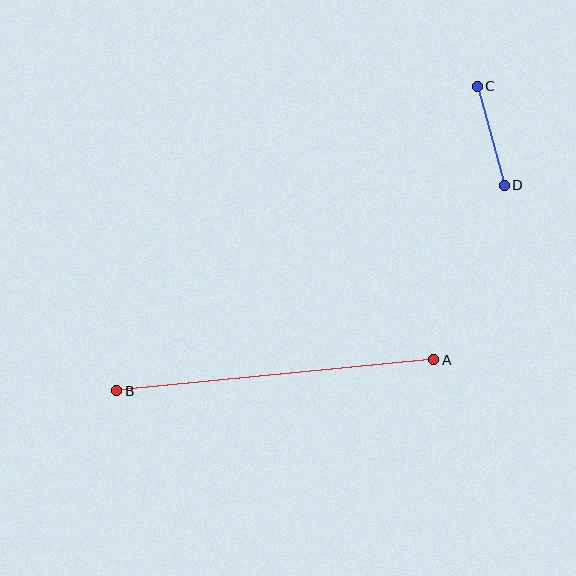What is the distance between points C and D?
The distance is approximately 103 pixels.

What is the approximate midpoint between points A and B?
The midpoint is at approximately (275, 375) pixels.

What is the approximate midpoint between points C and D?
The midpoint is at approximately (491, 136) pixels.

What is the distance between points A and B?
The distance is approximately 319 pixels.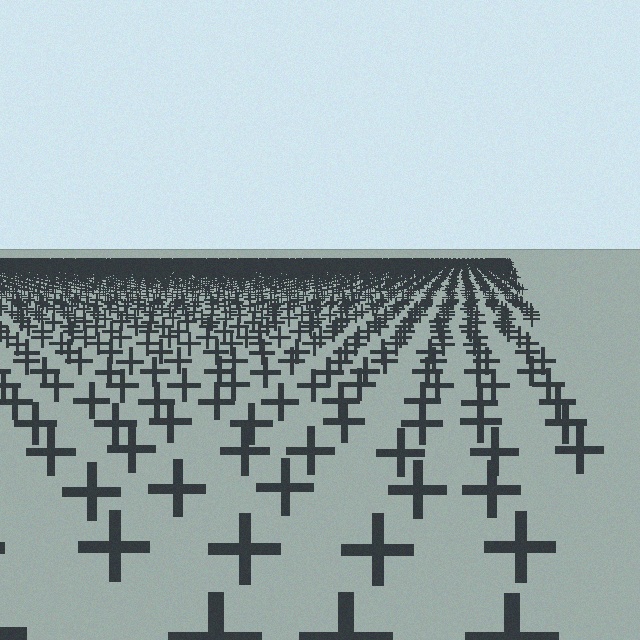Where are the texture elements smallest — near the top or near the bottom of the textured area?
Near the top.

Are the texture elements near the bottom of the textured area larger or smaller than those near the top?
Larger. Near the bottom, elements are closer to the viewer and appear at a bigger on-screen size.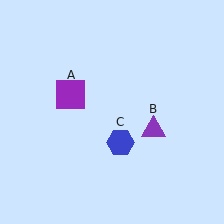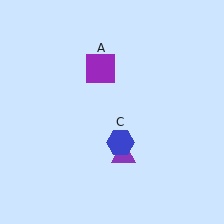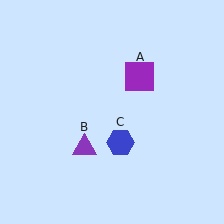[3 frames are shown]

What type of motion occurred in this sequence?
The purple square (object A), purple triangle (object B) rotated clockwise around the center of the scene.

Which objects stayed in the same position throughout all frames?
Blue hexagon (object C) remained stationary.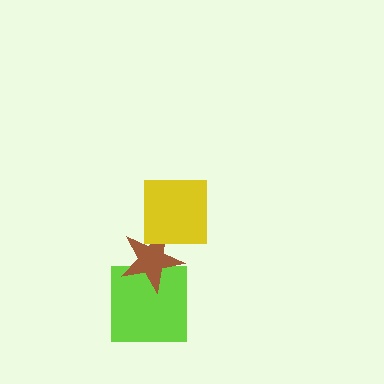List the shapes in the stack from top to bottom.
From top to bottom: the yellow square, the brown star, the lime square.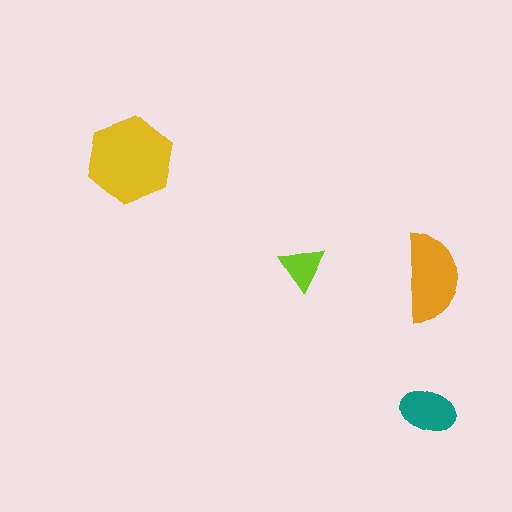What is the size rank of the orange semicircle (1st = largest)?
2nd.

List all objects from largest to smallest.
The yellow hexagon, the orange semicircle, the teal ellipse, the lime triangle.